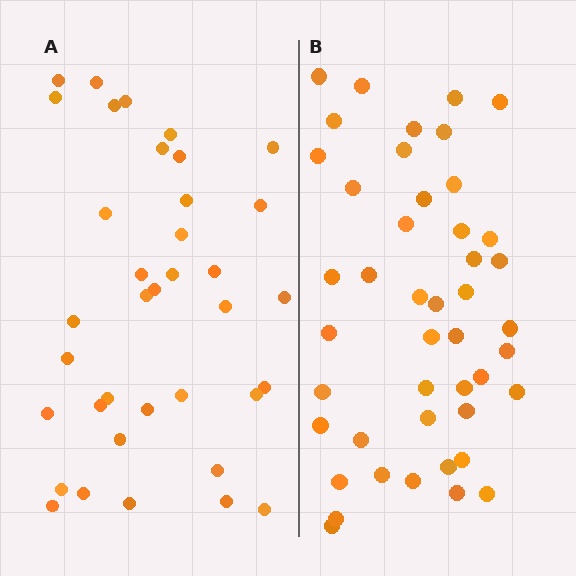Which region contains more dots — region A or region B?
Region B (the right region) has more dots.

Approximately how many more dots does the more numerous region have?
Region B has roughly 8 or so more dots than region A.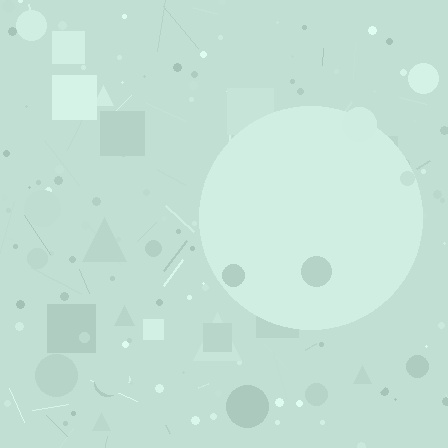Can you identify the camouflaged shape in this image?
The camouflaged shape is a circle.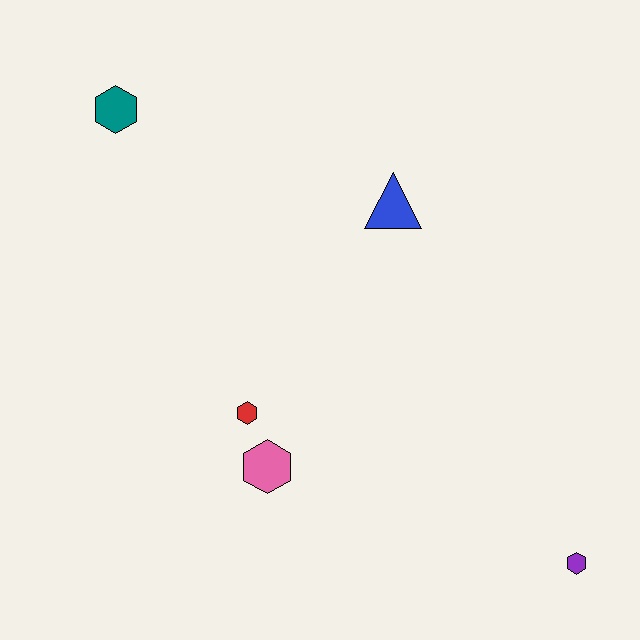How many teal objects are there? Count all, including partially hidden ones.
There is 1 teal object.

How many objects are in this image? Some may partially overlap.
There are 5 objects.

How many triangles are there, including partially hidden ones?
There is 1 triangle.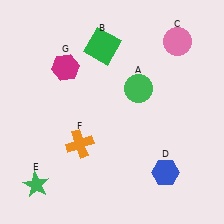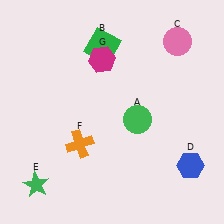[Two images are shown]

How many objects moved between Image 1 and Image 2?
3 objects moved between the two images.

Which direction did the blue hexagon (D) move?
The blue hexagon (D) moved right.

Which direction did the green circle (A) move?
The green circle (A) moved down.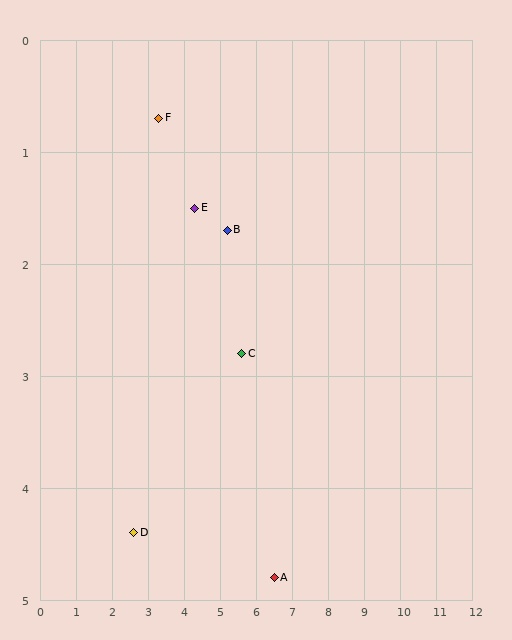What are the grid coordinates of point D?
Point D is at approximately (2.6, 4.4).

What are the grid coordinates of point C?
Point C is at approximately (5.6, 2.8).